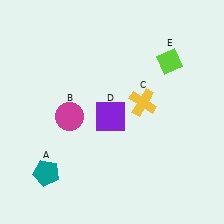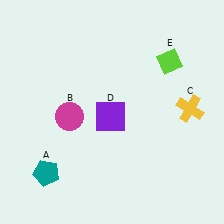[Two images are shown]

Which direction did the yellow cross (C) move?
The yellow cross (C) moved right.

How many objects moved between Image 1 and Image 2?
1 object moved between the two images.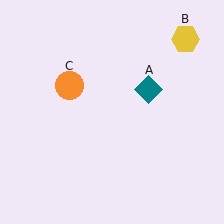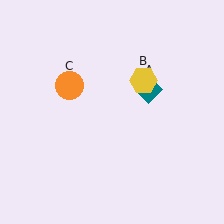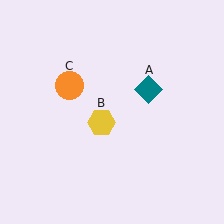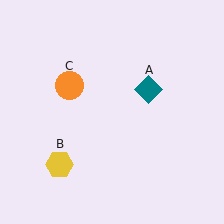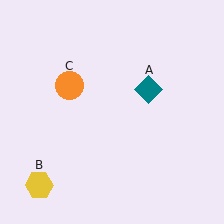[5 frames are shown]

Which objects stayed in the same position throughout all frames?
Teal diamond (object A) and orange circle (object C) remained stationary.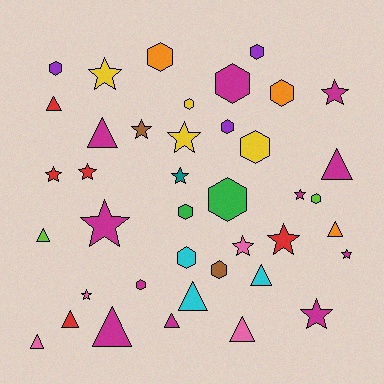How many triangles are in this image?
There are 12 triangles.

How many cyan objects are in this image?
There are 3 cyan objects.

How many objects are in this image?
There are 40 objects.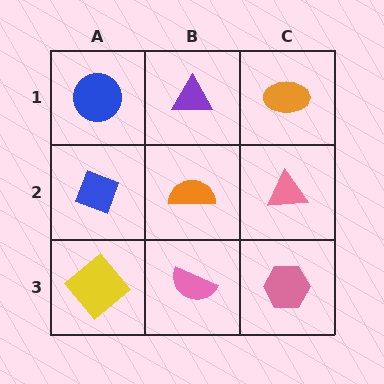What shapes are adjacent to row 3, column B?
An orange semicircle (row 2, column B), a yellow diamond (row 3, column A), a pink hexagon (row 3, column C).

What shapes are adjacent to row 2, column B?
A purple triangle (row 1, column B), a pink semicircle (row 3, column B), a blue diamond (row 2, column A), a pink triangle (row 2, column C).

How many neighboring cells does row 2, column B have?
4.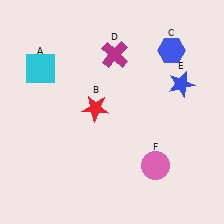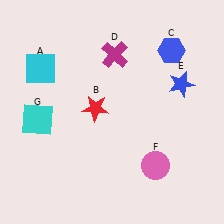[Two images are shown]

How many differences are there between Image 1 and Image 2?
There is 1 difference between the two images.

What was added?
A cyan square (G) was added in Image 2.